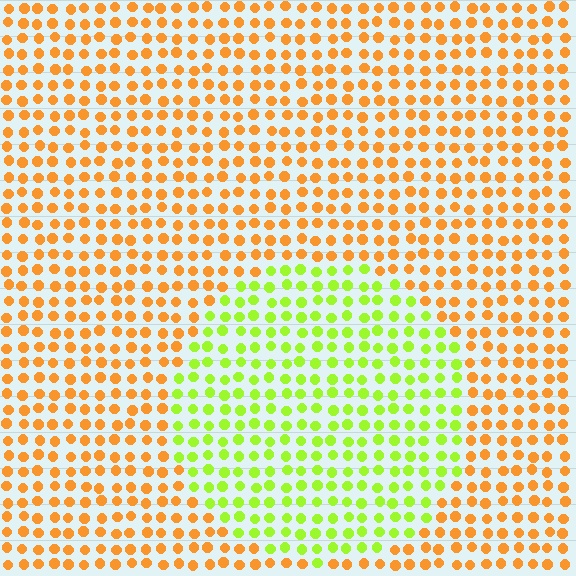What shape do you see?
I see a circle.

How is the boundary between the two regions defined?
The boundary is defined purely by a slight shift in hue (about 57 degrees). Spacing, size, and orientation are identical on both sides.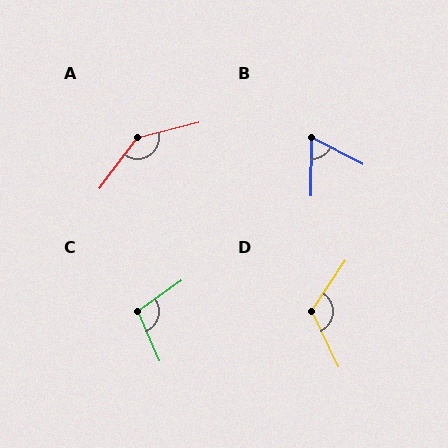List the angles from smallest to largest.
B (63°), C (101°), D (121°), A (140°).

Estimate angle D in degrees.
Approximately 121 degrees.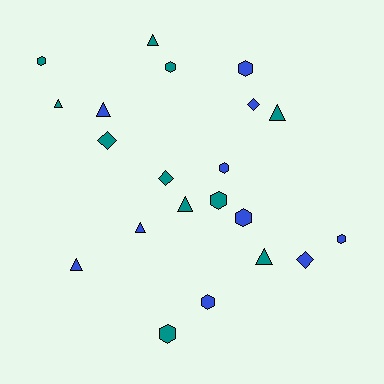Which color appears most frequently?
Teal, with 11 objects.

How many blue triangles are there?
There are 3 blue triangles.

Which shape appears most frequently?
Hexagon, with 9 objects.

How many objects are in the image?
There are 21 objects.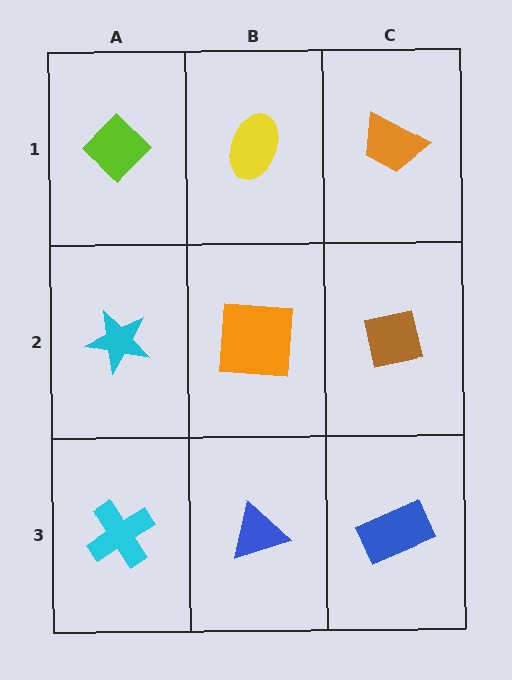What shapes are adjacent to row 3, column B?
An orange square (row 2, column B), a cyan cross (row 3, column A), a blue rectangle (row 3, column C).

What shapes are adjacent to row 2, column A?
A lime diamond (row 1, column A), a cyan cross (row 3, column A), an orange square (row 2, column B).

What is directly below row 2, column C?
A blue rectangle.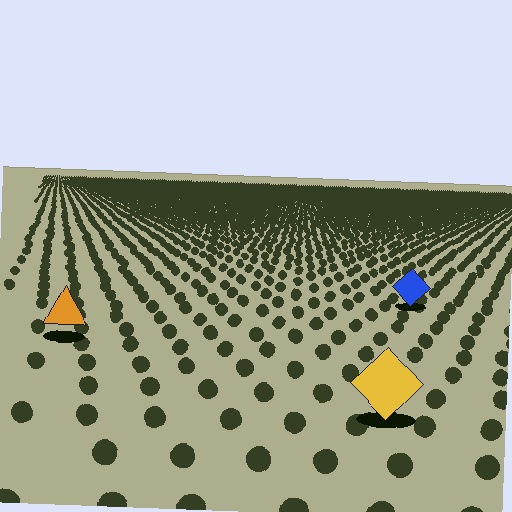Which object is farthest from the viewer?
The blue diamond is farthest from the viewer. It appears smaller and the ground texture around it is denser.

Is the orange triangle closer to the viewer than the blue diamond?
Yes. The orange triangle is closer — you can tell from the texture gradient: the ground texture is coarser near it.